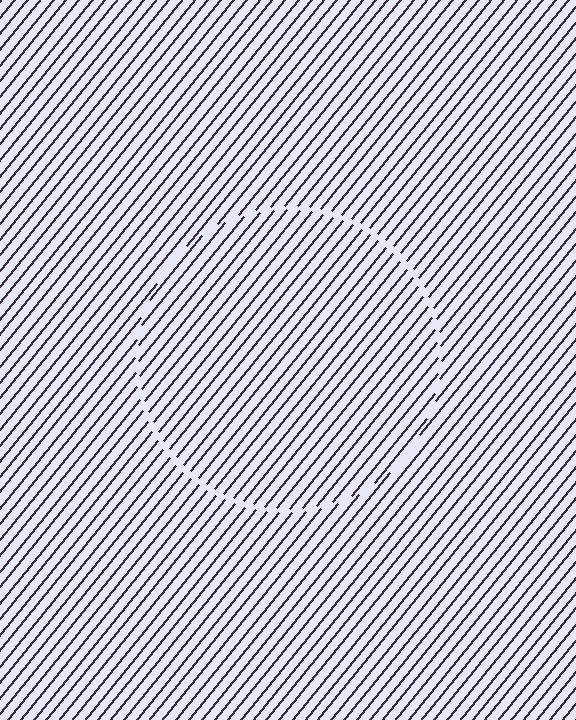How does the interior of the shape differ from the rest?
The interior of the shape contains the same grating, shifted by half a period — the contour is defined by the phase discontinuity where line-ends from the inner and outer gratings abut.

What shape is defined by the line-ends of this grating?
An illusory circle. The interior of the shape contains the same grating, shifted by half a period — the contour is defined by the phase discontinuity where line-ends from the inner and outer gratings abut.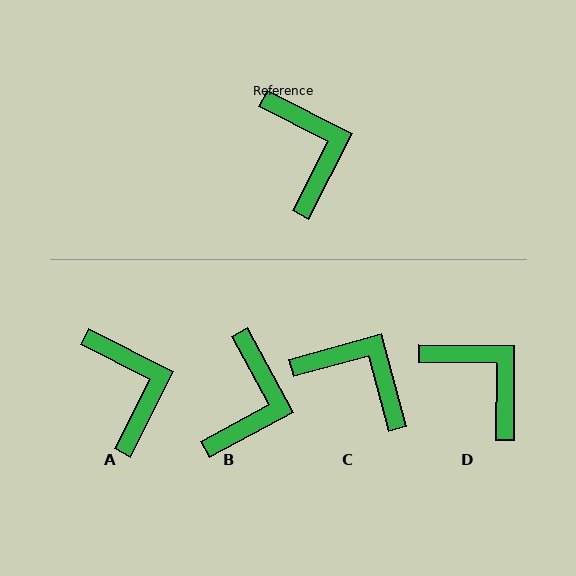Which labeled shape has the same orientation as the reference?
A.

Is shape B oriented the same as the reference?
No, it is off by about 35 degrees.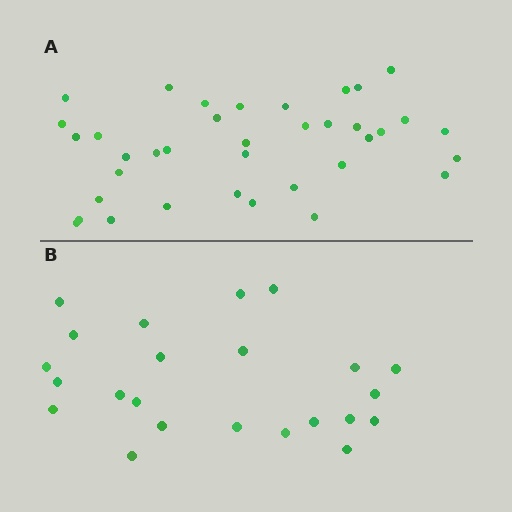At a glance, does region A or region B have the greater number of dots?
Region A (the top region) has more dots.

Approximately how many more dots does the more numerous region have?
Region A has approximately 15 more dots than region B.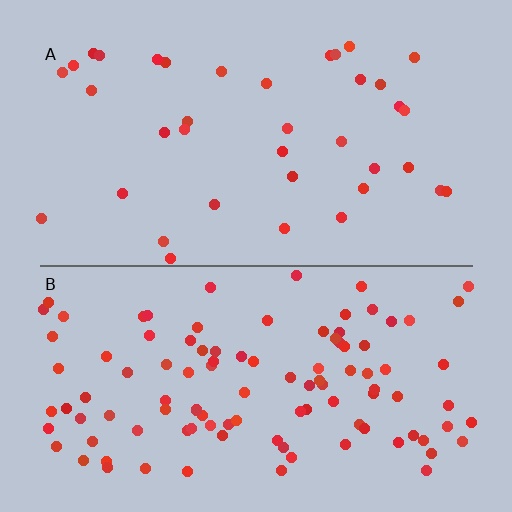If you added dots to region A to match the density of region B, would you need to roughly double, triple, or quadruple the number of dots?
Approximately triple.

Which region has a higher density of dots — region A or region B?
B (the bottom).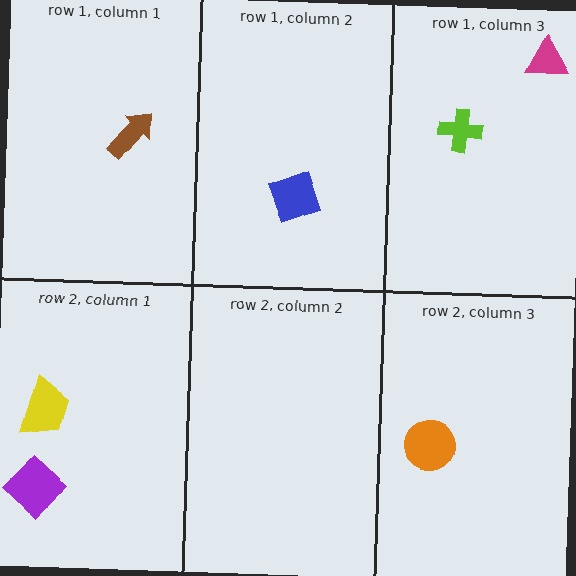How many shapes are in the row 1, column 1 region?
1.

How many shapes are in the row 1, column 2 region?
1.